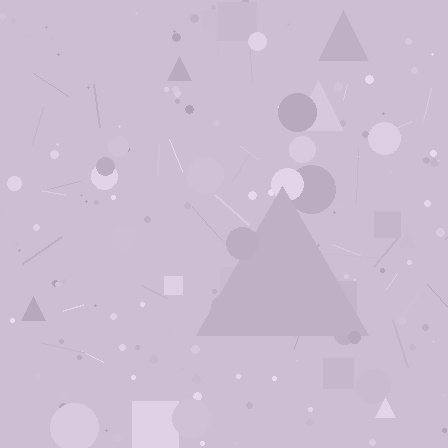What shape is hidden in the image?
A triangle is hidden in the image.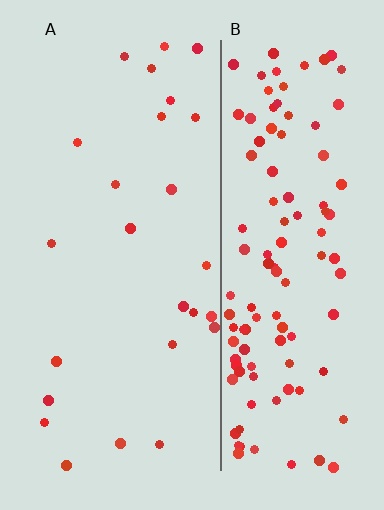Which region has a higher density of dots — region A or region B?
B (the right).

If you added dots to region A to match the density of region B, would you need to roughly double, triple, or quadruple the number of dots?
Approximately quadruple.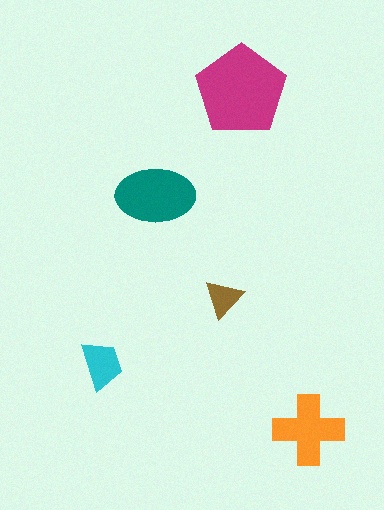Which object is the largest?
The magenta pentagon.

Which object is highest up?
The magenta pentagon is topmost.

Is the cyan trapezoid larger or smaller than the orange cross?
Smaller.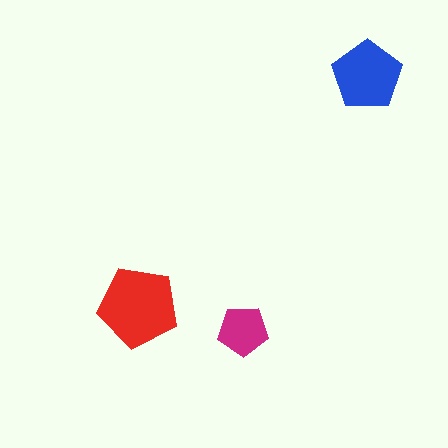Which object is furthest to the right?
The blue pentagon is rightmost.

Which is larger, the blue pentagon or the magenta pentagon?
The blue one.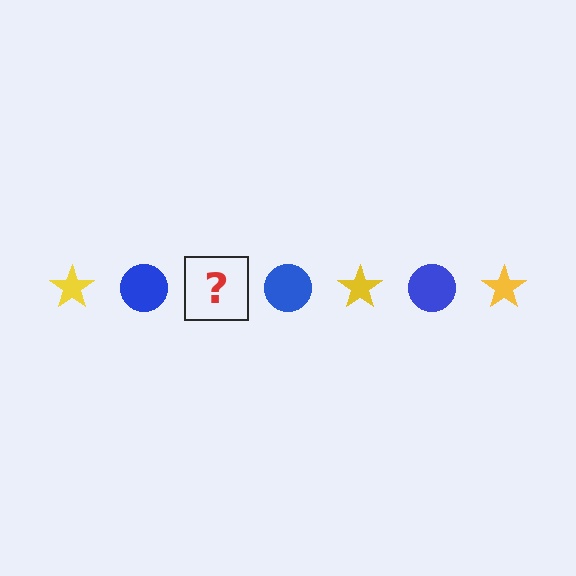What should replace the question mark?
The question mark should be replaced with a yellow star.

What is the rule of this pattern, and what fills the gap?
The rule is that the pattern alternates between yellow star and blue circle. The gap should be filled with a yellow star.